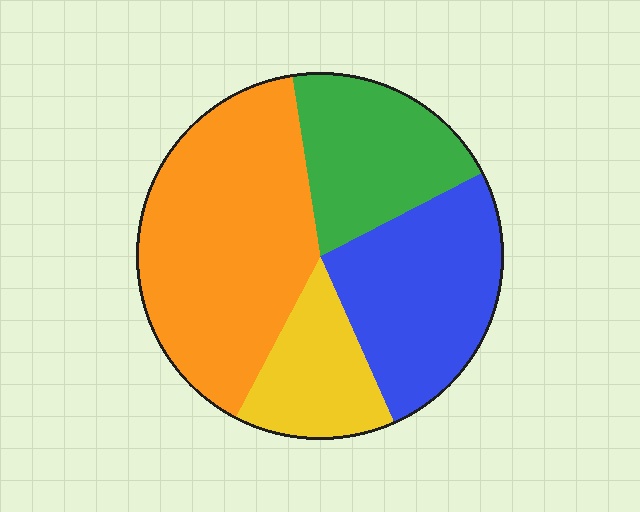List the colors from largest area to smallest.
From largest to smallest: orange, blue, green, yellow.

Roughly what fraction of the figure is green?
Green takes up about one fifth (1/5) of the figure.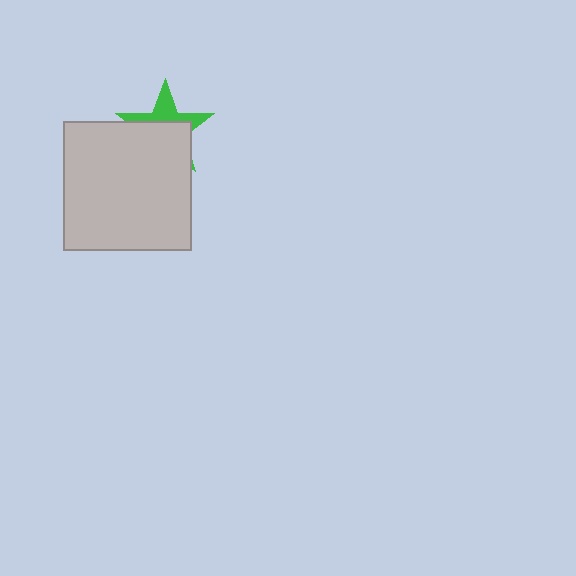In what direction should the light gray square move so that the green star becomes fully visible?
The light gray square should move down. That is the shortest direction to clear the overlap and leave the green star fully visible.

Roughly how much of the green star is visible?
A small part of it is visible (roughly 40%).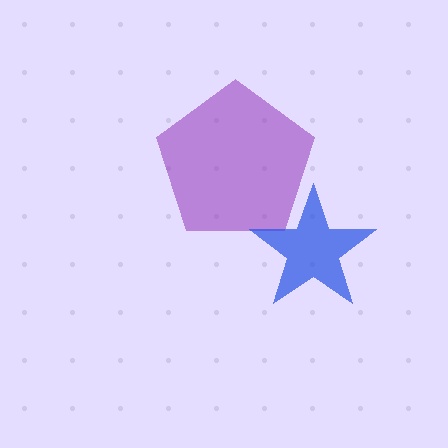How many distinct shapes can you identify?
There are 2 distinct shapes: a purple pentagon, a blue star.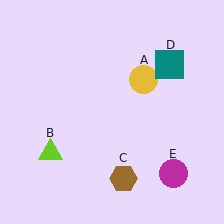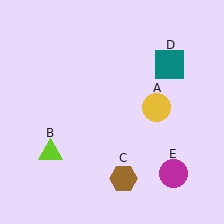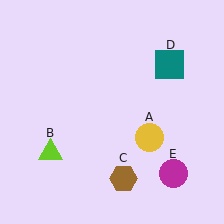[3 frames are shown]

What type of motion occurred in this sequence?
The yellow circle (object A) rotated clockwise around the center of the scene.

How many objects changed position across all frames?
1 object changed position: yellow circle (object A).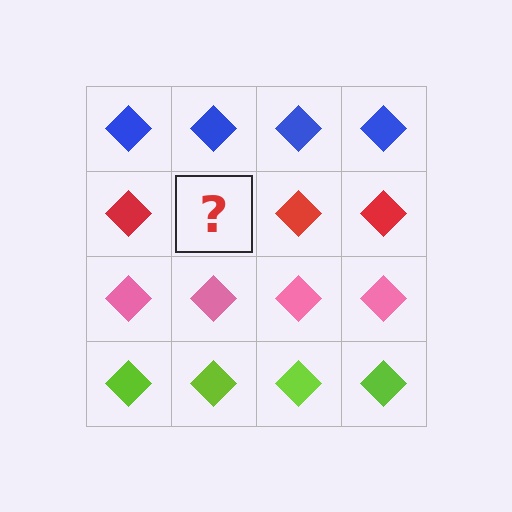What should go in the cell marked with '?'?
The missing cell should contain a red diamond.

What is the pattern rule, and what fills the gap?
The rule is that each row has a consistent color. The gap should be filled with a red diamond.